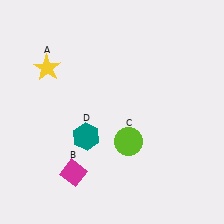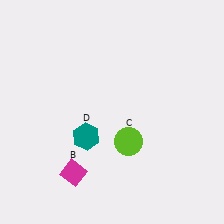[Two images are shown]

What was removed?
The yellow star (A) was removed in Image 2.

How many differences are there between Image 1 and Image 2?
There is 1 difference between the two images.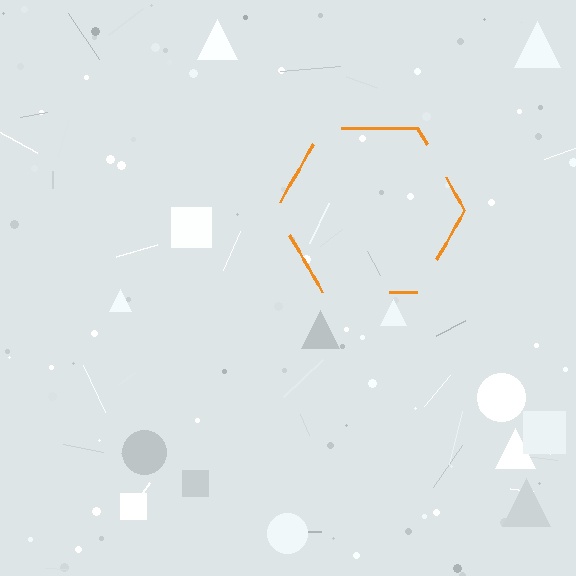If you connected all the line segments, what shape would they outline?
They would outline a hexagon.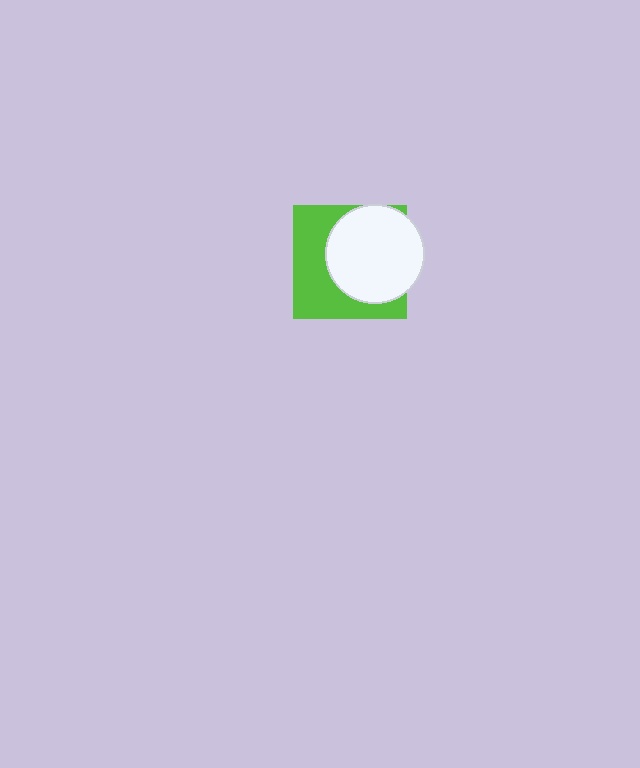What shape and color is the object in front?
The object in front is a white circle.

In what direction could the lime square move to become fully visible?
The lime square could move left. That would shift it out from behind the white circle entirely.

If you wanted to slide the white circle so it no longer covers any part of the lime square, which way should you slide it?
Slide it right — that is the most direct way to separate the two shapes.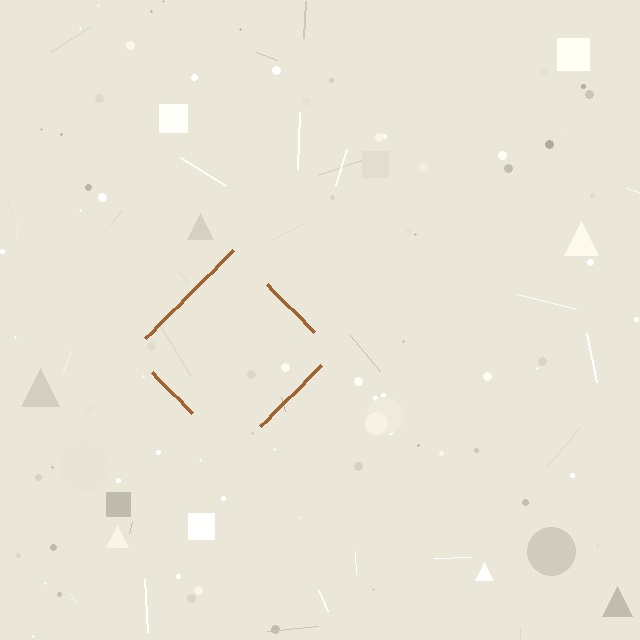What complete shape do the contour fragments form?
The contour fragments form a diamond.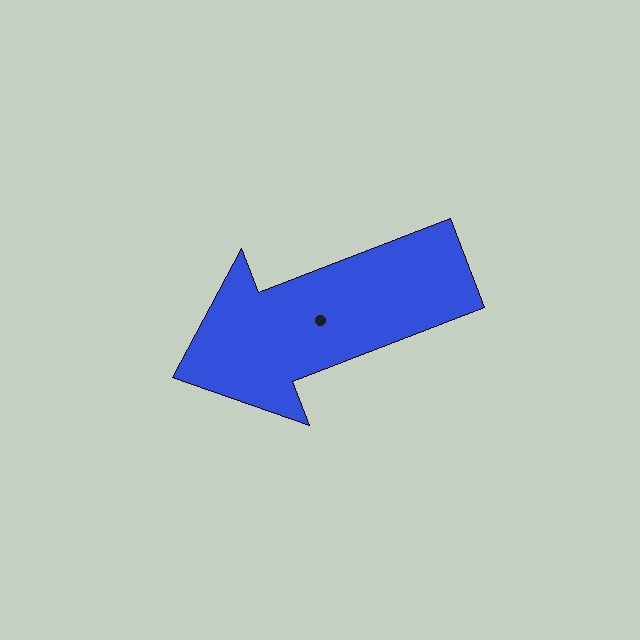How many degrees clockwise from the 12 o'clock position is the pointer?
Approximately 249 degrees.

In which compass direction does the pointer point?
West.